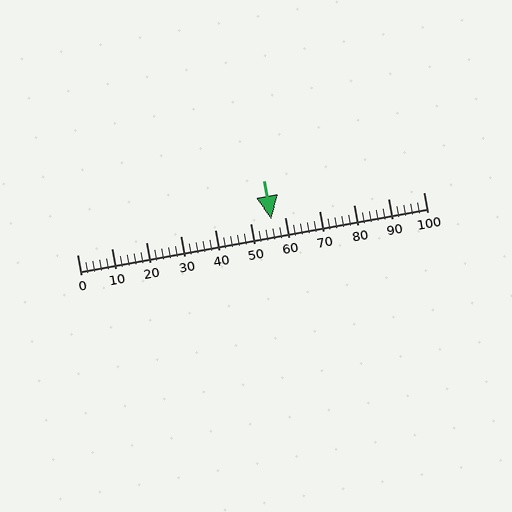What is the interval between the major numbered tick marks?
The major tick marks are spaced 10 units apart.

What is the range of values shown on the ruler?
The ruler shows values from 0 to 100.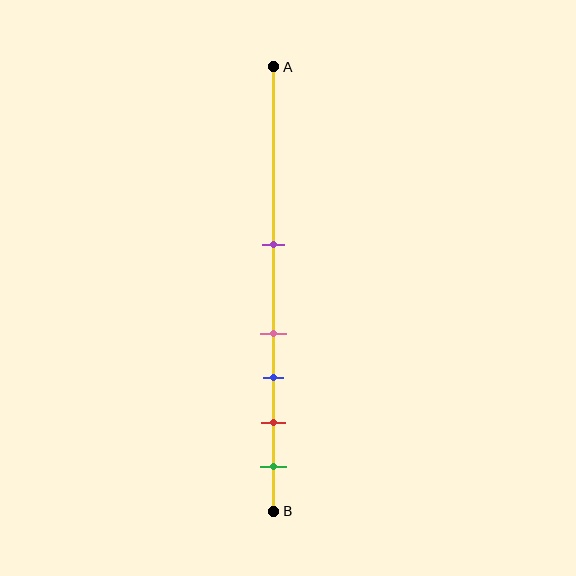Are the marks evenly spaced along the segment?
No, the marks are not evenly spaced.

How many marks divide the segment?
There are 5 marks dividing the segment.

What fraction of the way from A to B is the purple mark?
The purple mark is approximately 40% (0.4) of the way from A to B.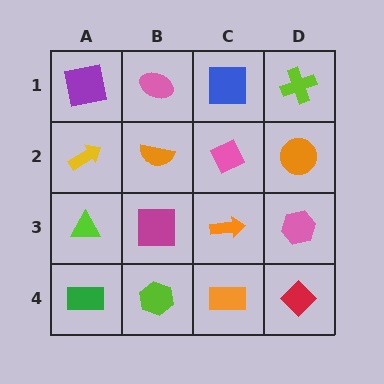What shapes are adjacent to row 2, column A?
A purple square (row 1, column A), a lime triangle (row 3, column A), an orange semicircle (row 2, column B).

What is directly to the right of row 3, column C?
A pink hexagon.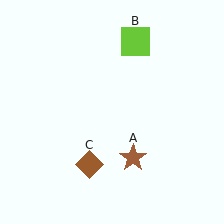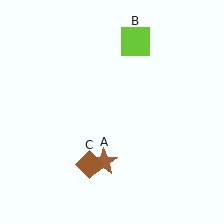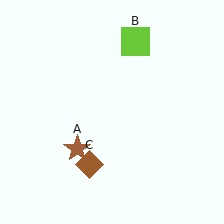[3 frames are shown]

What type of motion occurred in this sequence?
The brown star (object A) rotated clockwise around the center of the scene.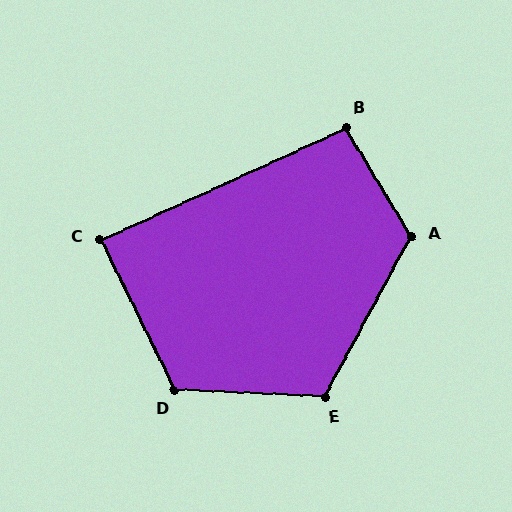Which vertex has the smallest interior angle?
C, at approximately 88 degrees.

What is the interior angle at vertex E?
Approximately 116 degrees (obtuse).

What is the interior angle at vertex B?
Approximately 97 degrees (obtuse).